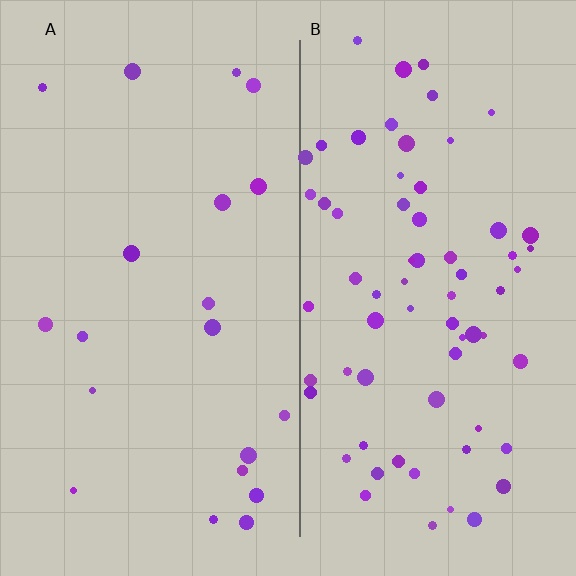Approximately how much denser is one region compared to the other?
Approximately 3.4× — region B over region A.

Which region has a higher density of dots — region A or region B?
B (the right).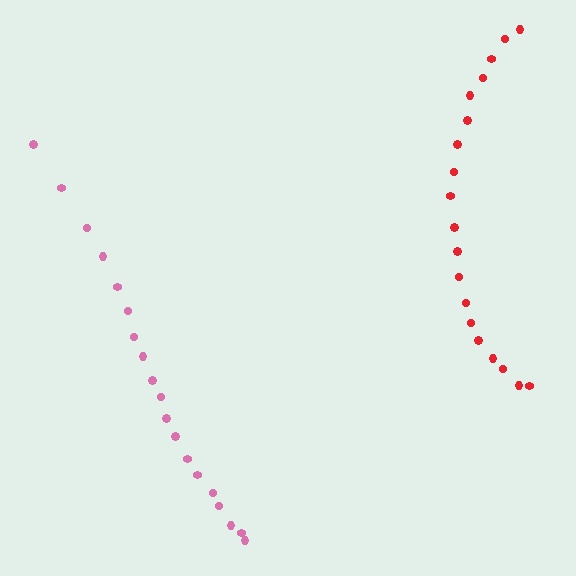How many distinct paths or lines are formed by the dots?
There are 2 distinct paths.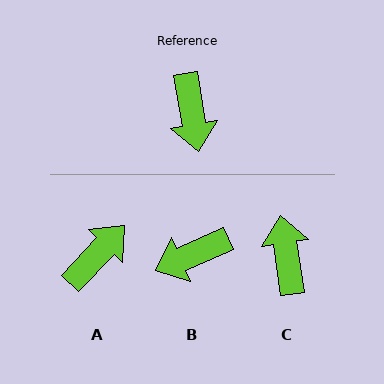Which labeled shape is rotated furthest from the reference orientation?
C, about 179 degrees away.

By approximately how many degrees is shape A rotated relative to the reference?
Approximately 127 degrees counter-clockwise.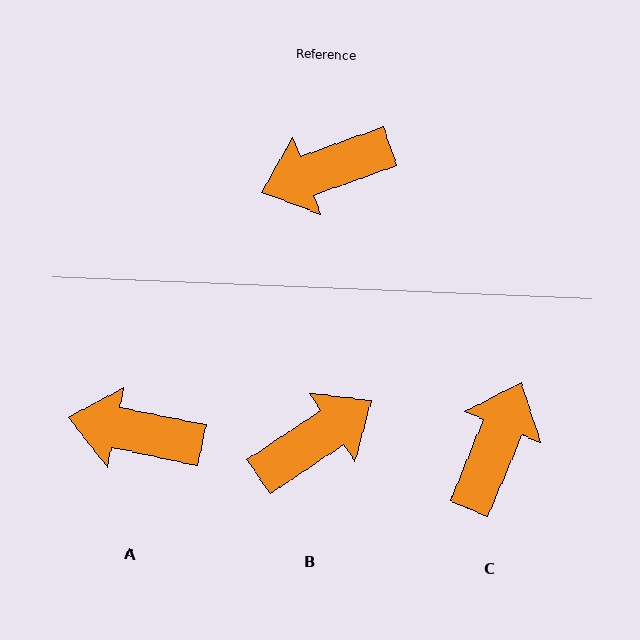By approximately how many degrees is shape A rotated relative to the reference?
Approximately 32 degrees clockwise.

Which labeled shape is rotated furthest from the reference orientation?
B, about 166 degrees away.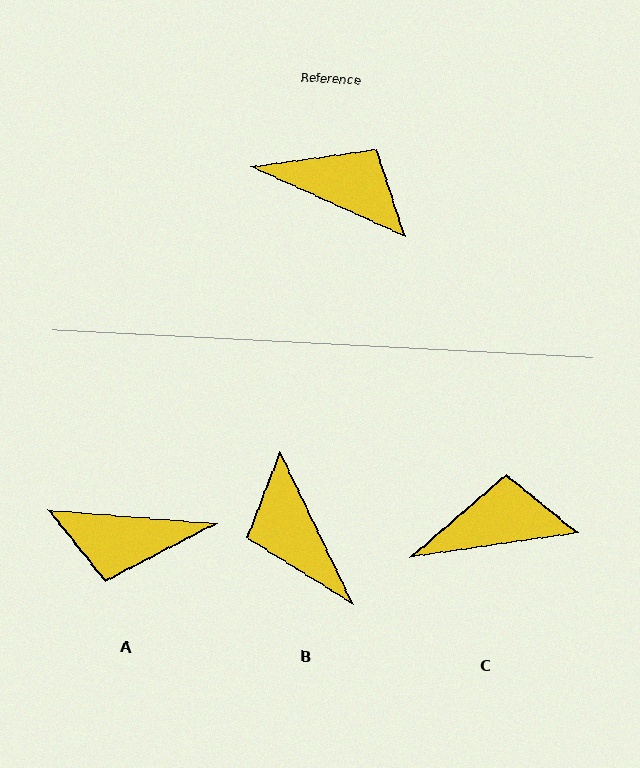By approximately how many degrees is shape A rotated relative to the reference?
Approximately 161 degrees clockwise.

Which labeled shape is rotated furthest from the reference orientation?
A, about 161 degrees away.